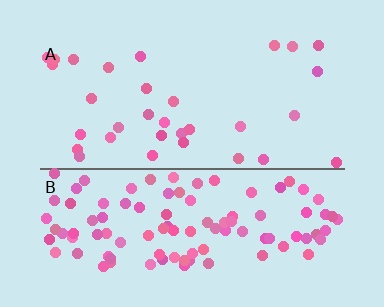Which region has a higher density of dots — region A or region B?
B (the bottom).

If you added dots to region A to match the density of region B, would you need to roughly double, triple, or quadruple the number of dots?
Approximately triple.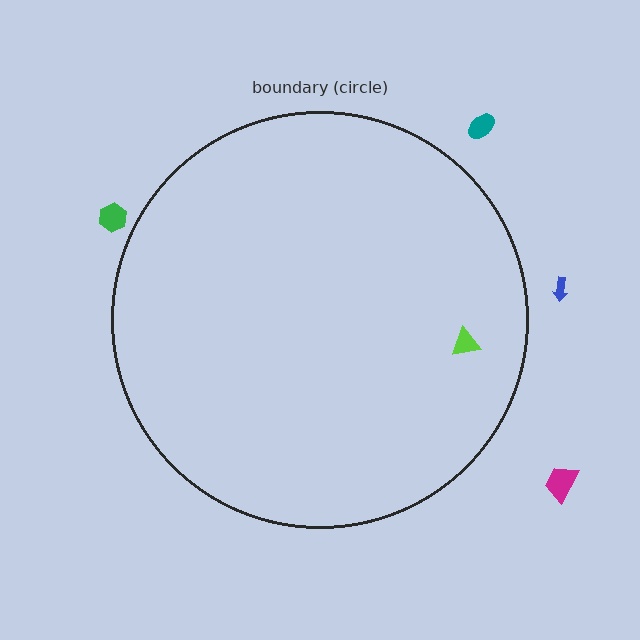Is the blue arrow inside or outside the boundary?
Outside.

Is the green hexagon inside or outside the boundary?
Outside.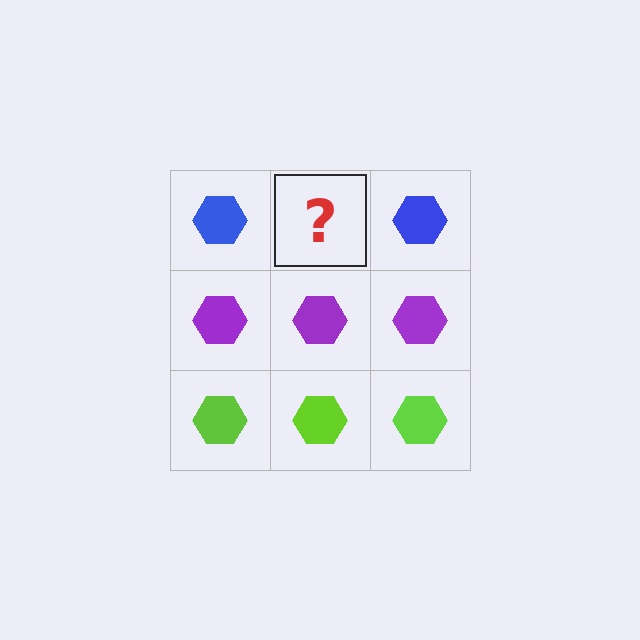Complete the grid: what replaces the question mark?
The question mark should be replaced with a blue hexagon.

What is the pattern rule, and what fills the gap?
The rule is that each row has a consistent color. The gap should be filled with a blue hexagon.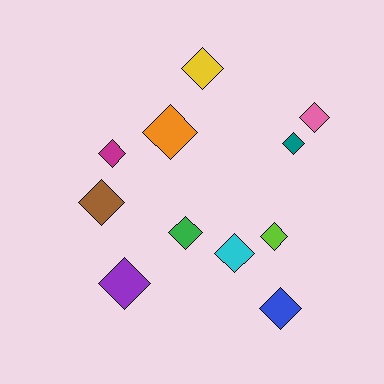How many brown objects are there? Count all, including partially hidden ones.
There is 1 brown object.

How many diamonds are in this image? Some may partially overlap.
There are 11 diamonds.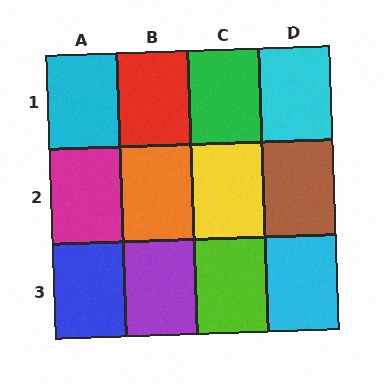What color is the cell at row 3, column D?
Cyan.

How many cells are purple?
1 cell is purple.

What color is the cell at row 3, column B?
Purple.